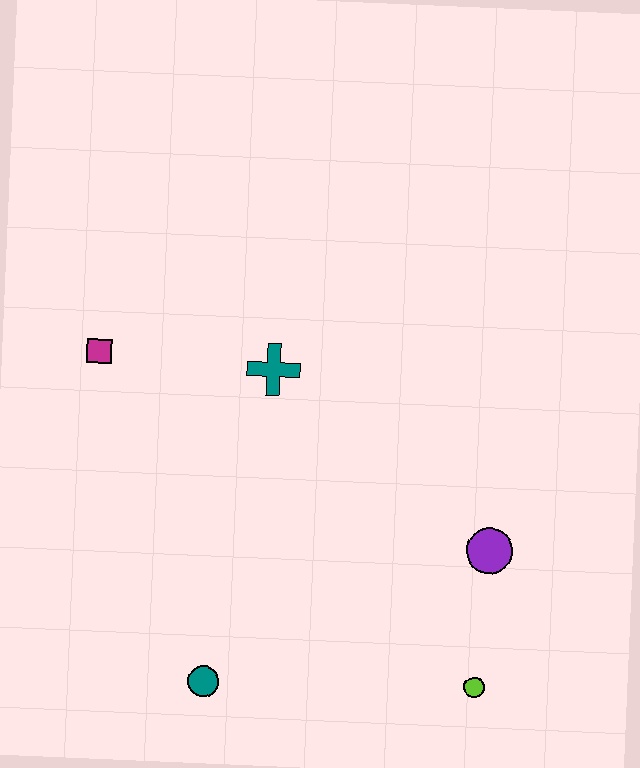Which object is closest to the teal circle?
The lime circle is closest to the teal circle.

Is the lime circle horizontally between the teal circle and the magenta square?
No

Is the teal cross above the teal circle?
Yes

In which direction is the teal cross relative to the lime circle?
The teal cross is above the lime circle.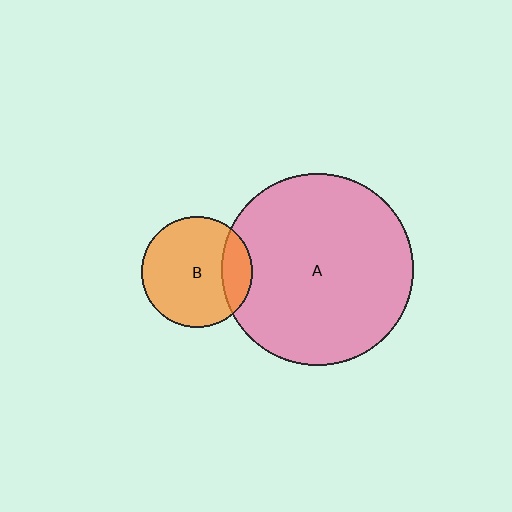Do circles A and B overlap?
Yes.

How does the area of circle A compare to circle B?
Approximately 2.9 times.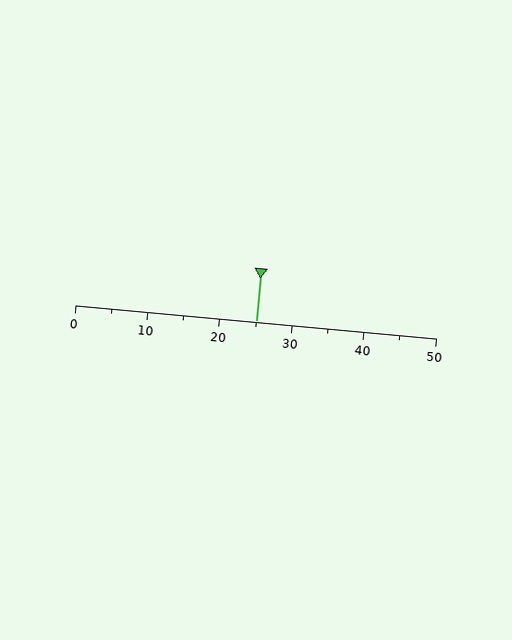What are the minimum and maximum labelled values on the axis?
The axis runs from 0 to 50.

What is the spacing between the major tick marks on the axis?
The major ticks are spaced 10 apart.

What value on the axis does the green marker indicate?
The marker indicates approximately 25.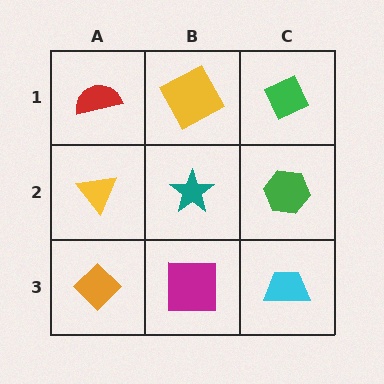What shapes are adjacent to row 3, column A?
A yellow triangle (row 2, column A), a magenta square (row 3, column B).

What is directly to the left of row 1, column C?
A yellow square.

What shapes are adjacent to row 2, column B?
A yellow square (row 1, column B), a magenta square (row 3, column B), a yellow triangle (row 2, column A), a green hexagon (row 2, column C).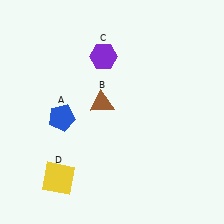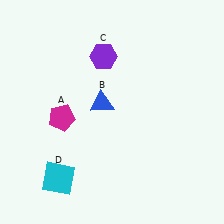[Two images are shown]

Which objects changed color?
A changed from blue to magenta. B changed from brown to blue. D changed from yellow to cyan.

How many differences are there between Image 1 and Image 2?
There are 3 differences between the two images.